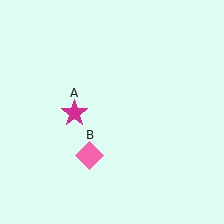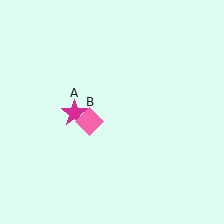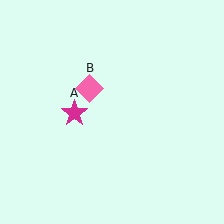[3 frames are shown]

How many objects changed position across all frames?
1 object changed position: pink diamond (object B).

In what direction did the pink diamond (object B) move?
The pink diamond (object B) moved up.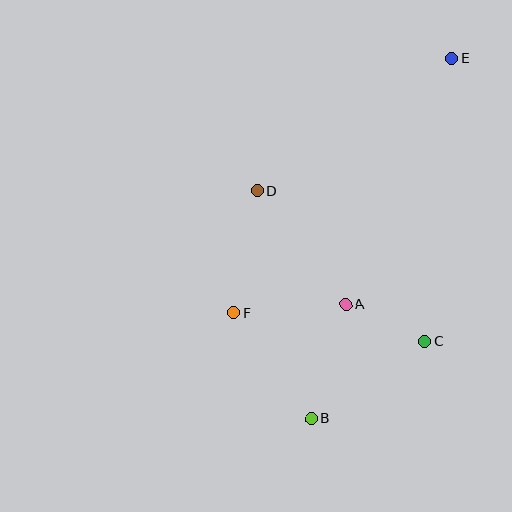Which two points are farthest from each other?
Points B and E are farthest from each other.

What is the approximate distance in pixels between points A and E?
The distance between A and E is approximately 268 pixels.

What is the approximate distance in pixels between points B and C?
The distance between B and C is approximately 137 pixels.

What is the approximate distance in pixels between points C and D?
The distance between C and D is approximately 225 pixels.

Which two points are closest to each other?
Points A and C are closest to each other.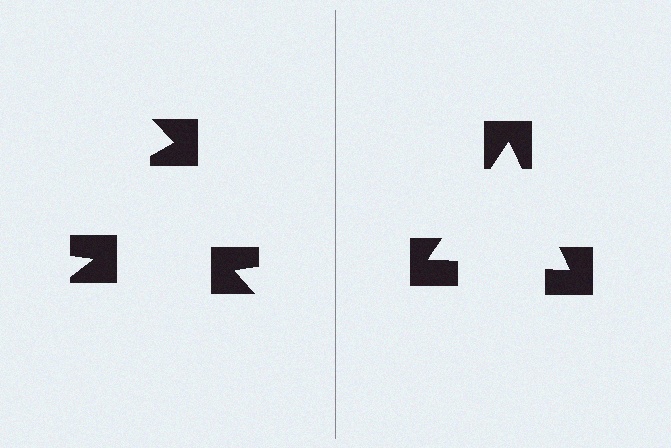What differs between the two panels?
The notched squares are positioned identically on both sides; only the wedge orientations differ. On the right they align to a triangle; on the left they are misaligned.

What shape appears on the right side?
An illusory triangle.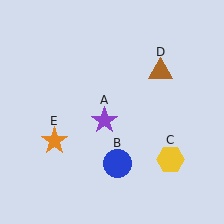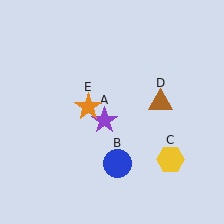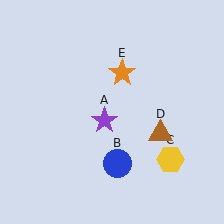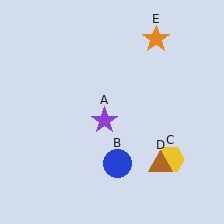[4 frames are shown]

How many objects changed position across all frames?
2 objects changed position: brown triangle (object D), orange star (object E).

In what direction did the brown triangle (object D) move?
The brown triangle (object D) moved down.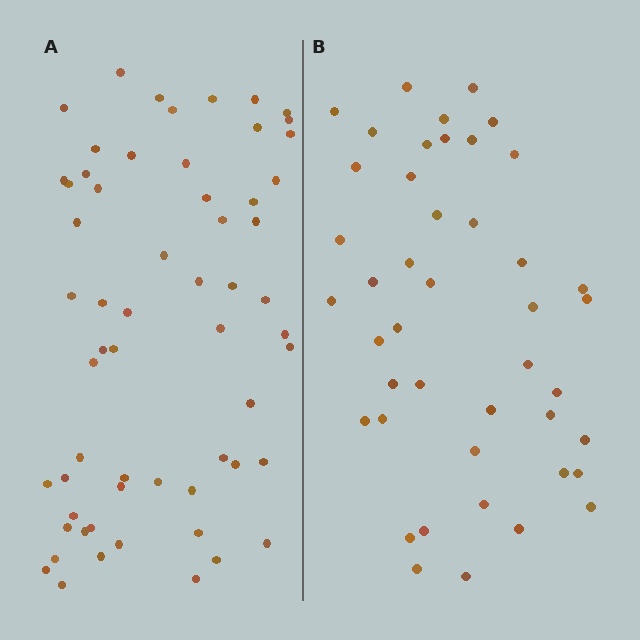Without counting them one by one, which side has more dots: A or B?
Region A (the left region) has more dots.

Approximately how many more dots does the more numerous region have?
Region A has approximately 15 more dots than region B.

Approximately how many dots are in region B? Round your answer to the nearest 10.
About 40 dots. (The exact count is 44, which rounds to 40.)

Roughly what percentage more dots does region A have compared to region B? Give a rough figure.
About 35% more.